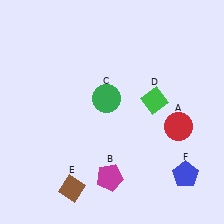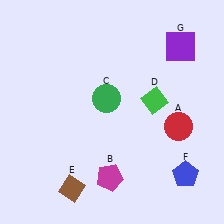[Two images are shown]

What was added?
A purple square (G) was added in Image 2.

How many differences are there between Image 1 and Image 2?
There is 1 difference between the two images.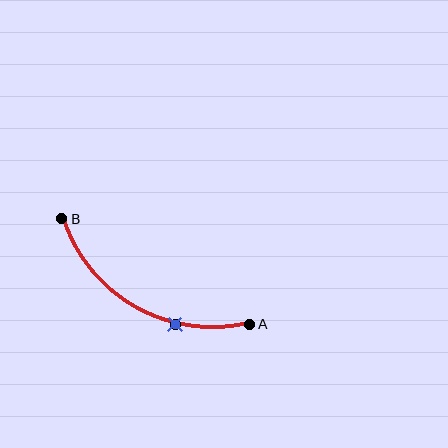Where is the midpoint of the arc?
The arc midpoint is the point on the curve farthest from the straight line joining A and B. It sits below that line.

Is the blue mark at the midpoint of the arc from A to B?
No. The blue mark lies on the arc but is closer to endpoint A. The arc midpoint would be at the point on the curve equidistant along the arc from both A and B.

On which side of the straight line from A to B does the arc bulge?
The arc bulges below the straight line connecting A and B.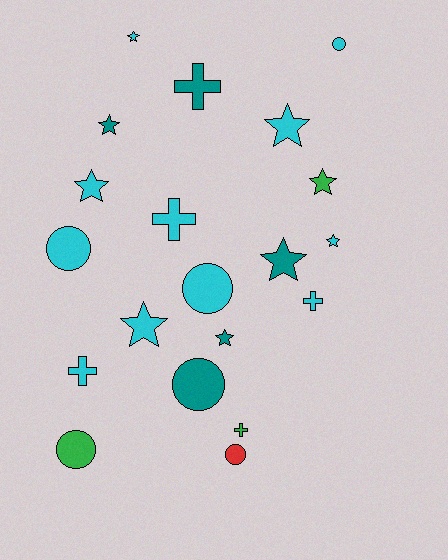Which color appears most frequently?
Cyan, with 11 objects.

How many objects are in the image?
There are 20 objects.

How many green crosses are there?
There is 1 green cross.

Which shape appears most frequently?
Star, with 9 objects.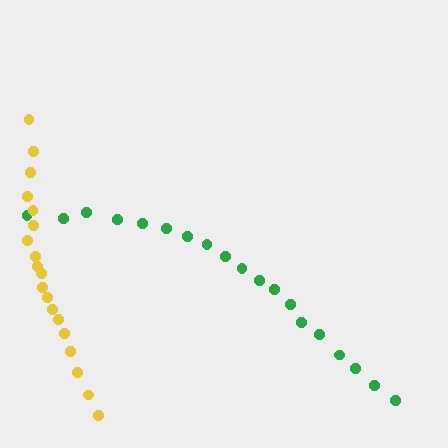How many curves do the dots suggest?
There are 2 distinct paths.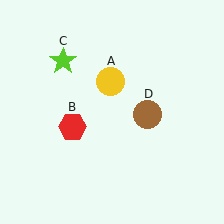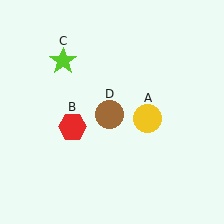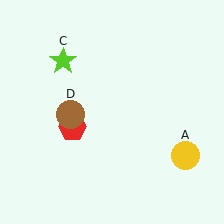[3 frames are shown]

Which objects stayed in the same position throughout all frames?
Red hexagon (object B) and lime star (object C) remained stationary.